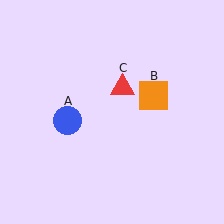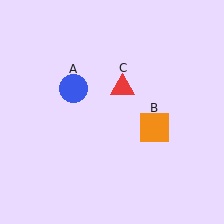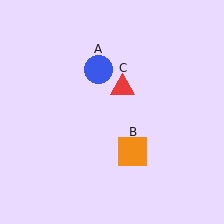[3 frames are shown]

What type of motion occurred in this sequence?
The blue circle (object A), orange square (object B) rotated clockwise around the center of the scene.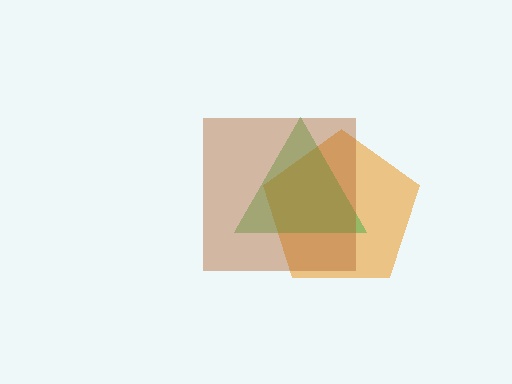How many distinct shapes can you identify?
There are 3 distinct shapes: an orange pentagon, a green triangle, a brown square.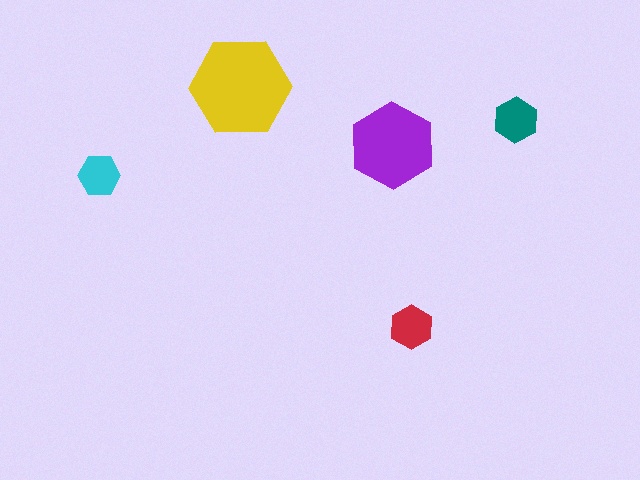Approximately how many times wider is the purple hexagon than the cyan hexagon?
About 2 times wider.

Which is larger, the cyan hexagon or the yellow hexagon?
The yellow one.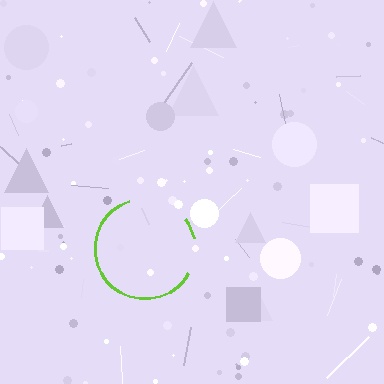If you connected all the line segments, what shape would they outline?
They would outline a circle.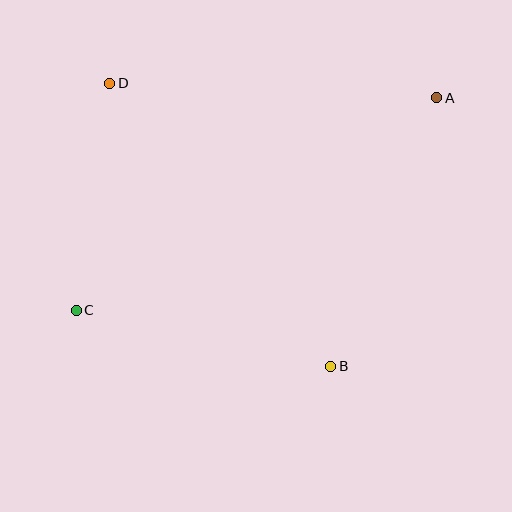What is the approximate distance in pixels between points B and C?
The distance between B and C is approximately 260 pixels.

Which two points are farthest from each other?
Points A and C are farthest from each other.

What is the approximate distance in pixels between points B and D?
The distance between B and D is approximately 359 pixels.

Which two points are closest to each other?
Points C and D are closest to each other.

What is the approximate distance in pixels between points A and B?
The distance between A and B is approximately 288 pixels.